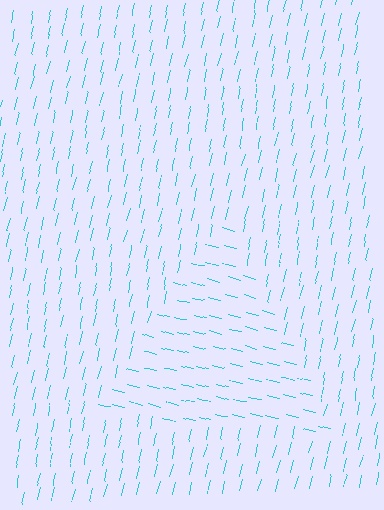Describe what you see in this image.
The image is filled with small cyan line segments. A triangle region in the image has lines oriented differently from the surrounding lines, creating a visible texture boundary.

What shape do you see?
I see a triangle.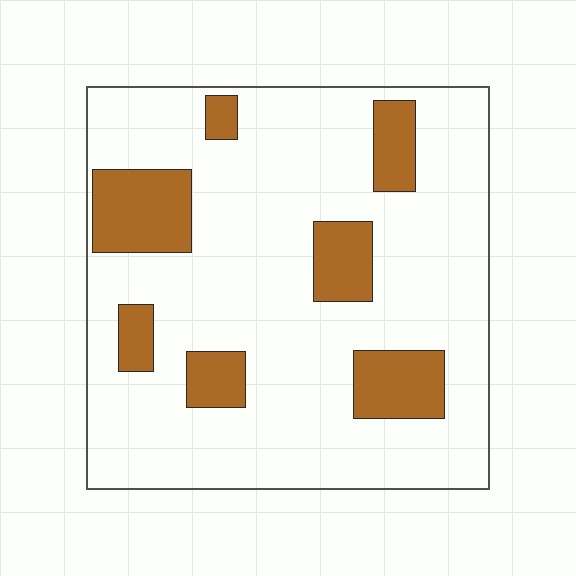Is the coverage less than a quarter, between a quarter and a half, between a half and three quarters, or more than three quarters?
Less than a quarter.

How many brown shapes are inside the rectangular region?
7.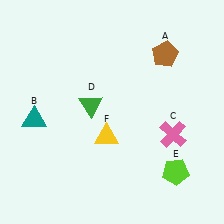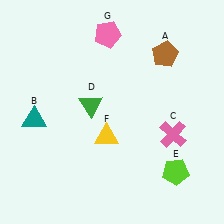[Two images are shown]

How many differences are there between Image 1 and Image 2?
There is 1 difference between the two images.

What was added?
A pink pentagon (G) was added in Image 2.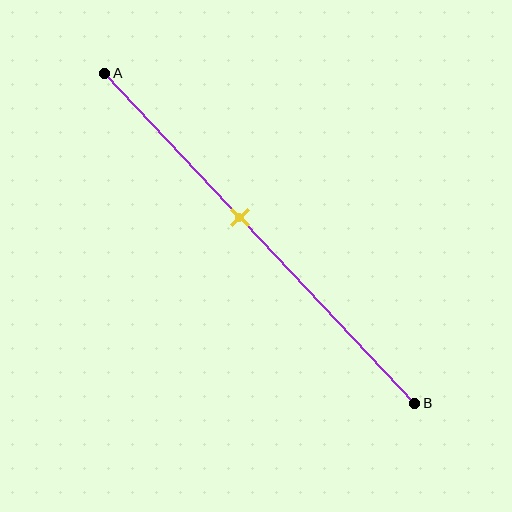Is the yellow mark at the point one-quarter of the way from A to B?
No, the mark is at about 45% from A, not at the 25% one-quarter point.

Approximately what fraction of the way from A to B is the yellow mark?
The yellow mark is approximately 45% of the way from A to B.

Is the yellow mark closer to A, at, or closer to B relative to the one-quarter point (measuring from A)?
The yellow mark is closer to point B than the one-quarter point of segment AB.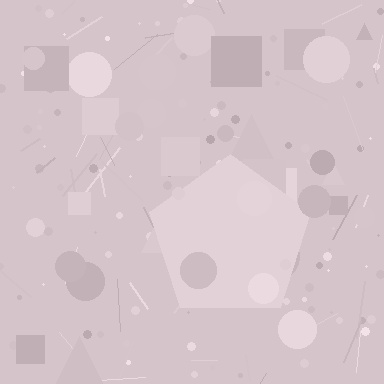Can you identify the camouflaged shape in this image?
The camouflaged shape is a pentagon.